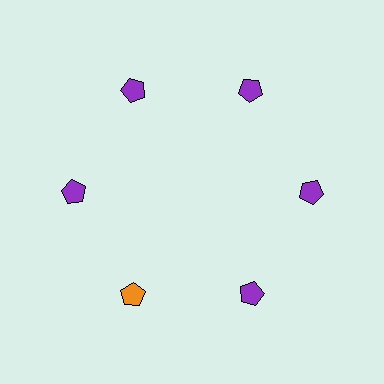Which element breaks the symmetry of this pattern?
The orange pentagon at roughly the 7 o'clock position breaks the symmetry. All other shapes are purple pentagons.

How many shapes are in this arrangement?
There are 6 shapes arranged in a ring pattern.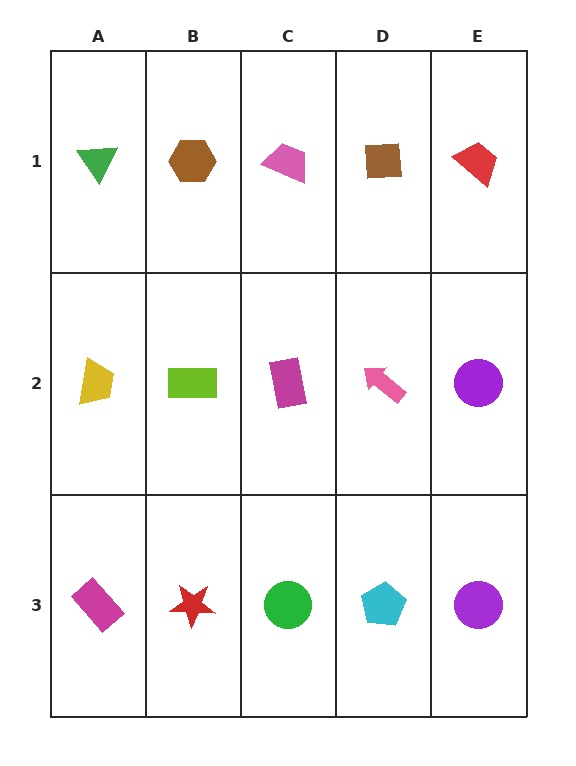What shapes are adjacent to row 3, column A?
A yellow trapezoid (row 2, column A), a red star (row 3, column B).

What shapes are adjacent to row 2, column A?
A green triangle (row 1, column A), a magenta rectangle (row 3, column A), a lime rectangle (row 2, column B).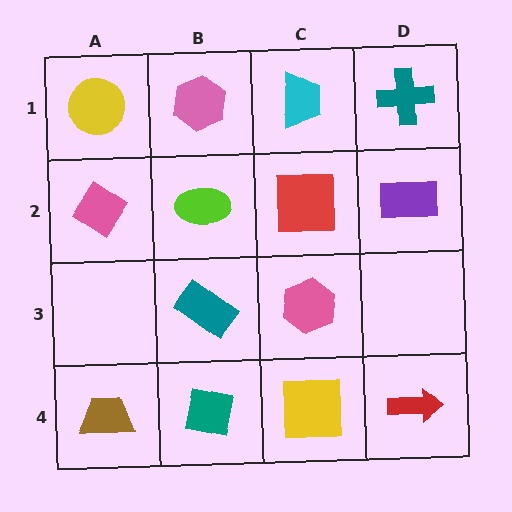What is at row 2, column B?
A lime ellipse.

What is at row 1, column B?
A pink hexagon.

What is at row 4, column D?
A red arrow.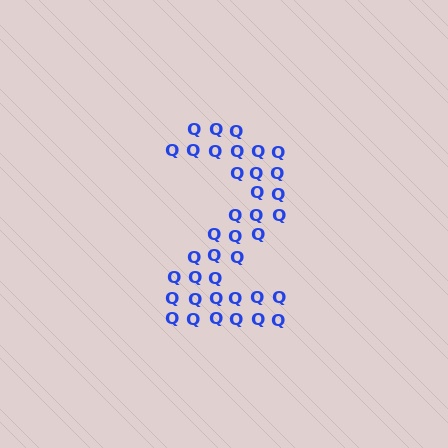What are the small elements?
The small elements are letter Q's.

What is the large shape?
The large shape is the digit 2.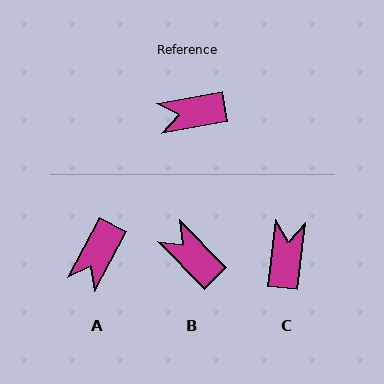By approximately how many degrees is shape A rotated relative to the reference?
Approximately 52 degrees counter-clockwise.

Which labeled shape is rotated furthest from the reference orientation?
C, about 106 degrees away.